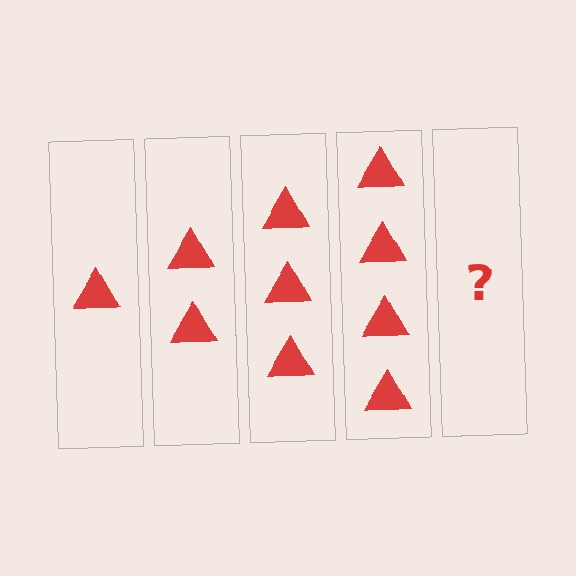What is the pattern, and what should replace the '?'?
The pattern is that each step adds one more triangle. The '?' should be 5 triangles.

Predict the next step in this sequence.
The next step is 5 triangles.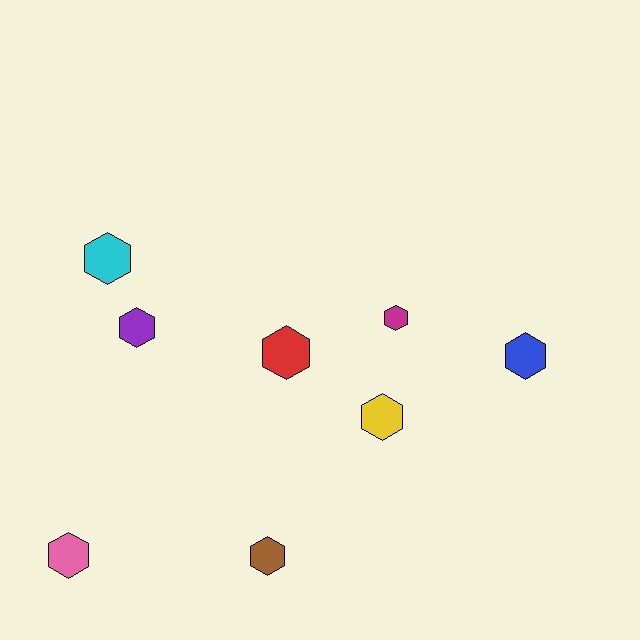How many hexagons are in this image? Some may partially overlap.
There are 8 hexagons.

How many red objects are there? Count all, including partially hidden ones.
There is 1 red object.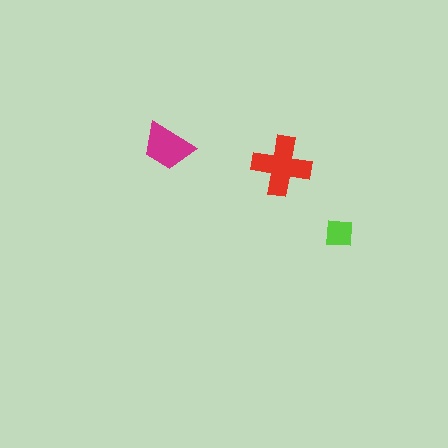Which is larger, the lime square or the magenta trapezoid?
The magenta trapezoid.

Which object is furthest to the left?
The magenta trapezoid is leftmost.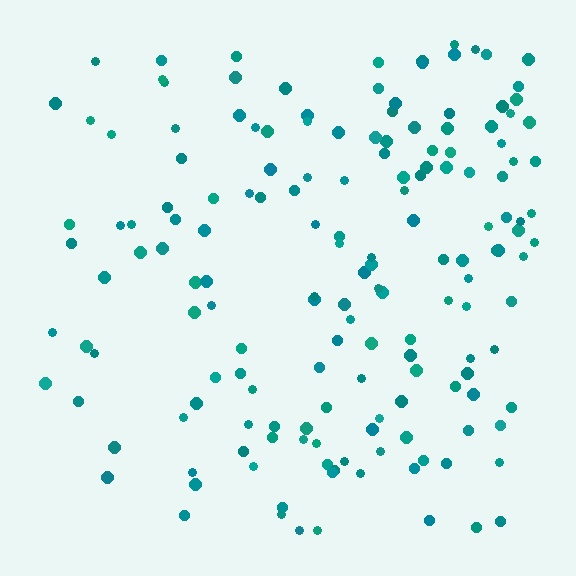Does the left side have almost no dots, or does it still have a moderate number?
Still a moderate number, just noticeably fewer than the right.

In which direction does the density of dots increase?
From left to right, with the right side densest.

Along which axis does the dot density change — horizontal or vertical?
Horizontal.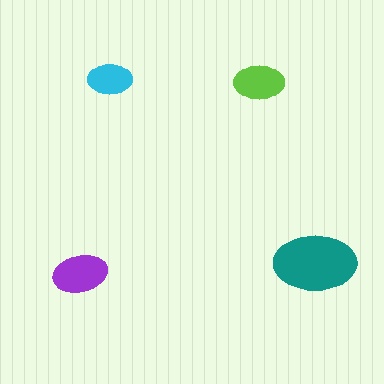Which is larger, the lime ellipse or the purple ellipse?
The purple one.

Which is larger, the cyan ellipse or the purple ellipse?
The purple one.